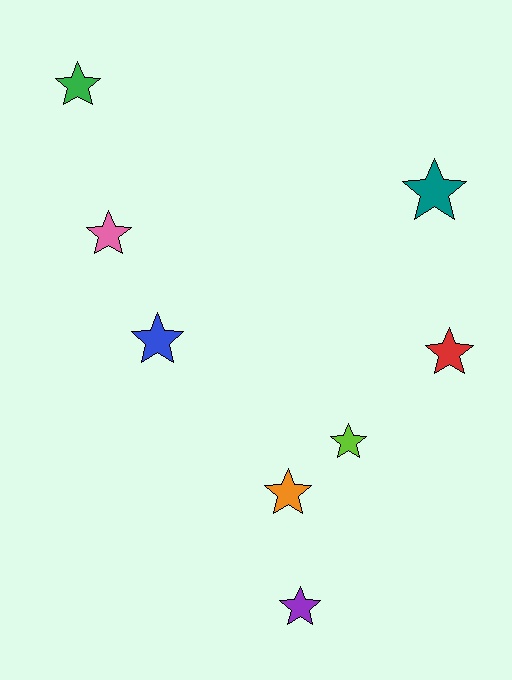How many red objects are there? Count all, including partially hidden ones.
There is 1 red object.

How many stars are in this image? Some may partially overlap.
There are 8 stars.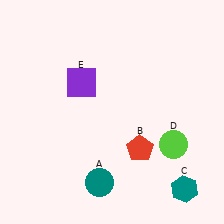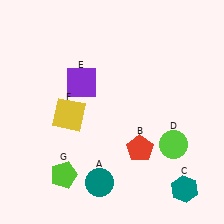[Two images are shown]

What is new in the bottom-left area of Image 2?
A lime pentagon (G) was added in the bottom-left area of Image 2.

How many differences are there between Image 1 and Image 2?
There are 2 differences between the two images.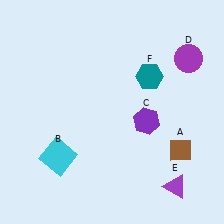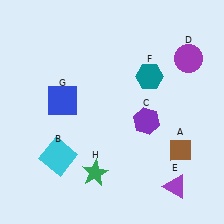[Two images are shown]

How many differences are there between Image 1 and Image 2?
There are 2 differences between the two images.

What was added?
A blue square (G), a green star (H) were added in Image 2.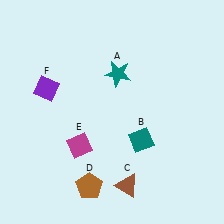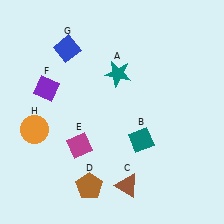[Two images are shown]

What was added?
A blue diamond (G), an orange circle (H) were added in Image 2.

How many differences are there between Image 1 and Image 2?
There are 2 differences between the two images.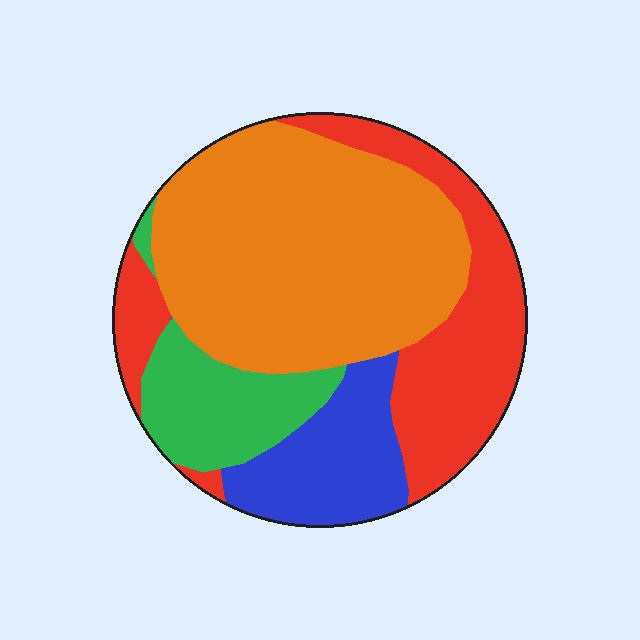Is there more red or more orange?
Orange.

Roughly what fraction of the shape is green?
Green takes up about one eighth (1/8) of the shape.